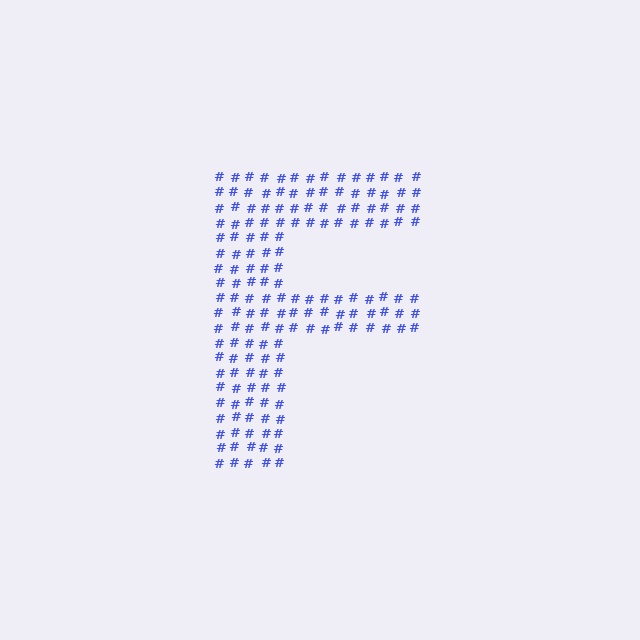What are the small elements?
The small elements are hash symbols.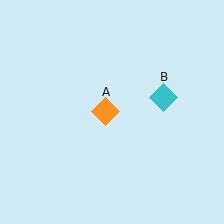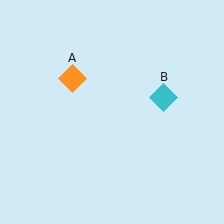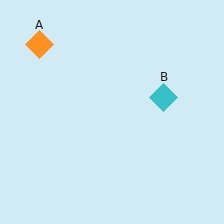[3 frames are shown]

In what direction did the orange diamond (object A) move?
The orange diamond (object A) moved up and to the left.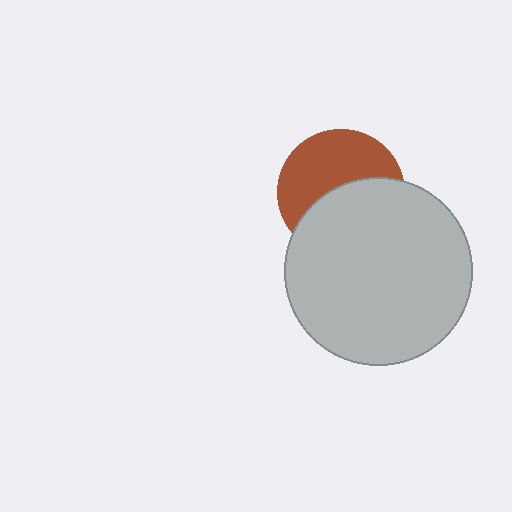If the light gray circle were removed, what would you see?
You would see the complete brown circle.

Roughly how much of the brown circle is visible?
About half of it is visible (roughly 51%).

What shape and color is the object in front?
The object in front is a light gray circle.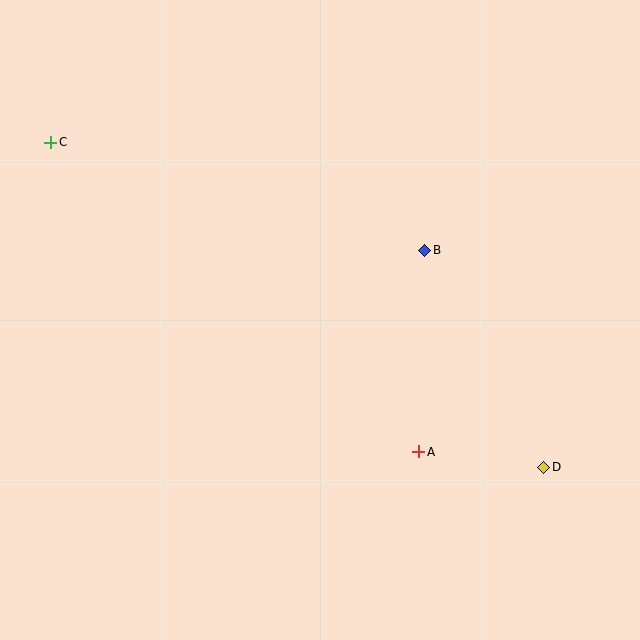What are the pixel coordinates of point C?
Point C is at (51, 142).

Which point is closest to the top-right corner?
Point B is closest to the top-right corner.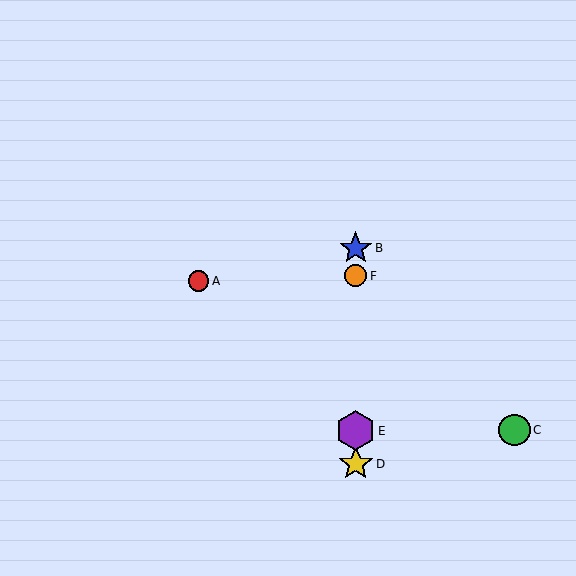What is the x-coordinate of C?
Object C is at x≈515.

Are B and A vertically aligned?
No, B is at x≈356 and A is at x≈199.